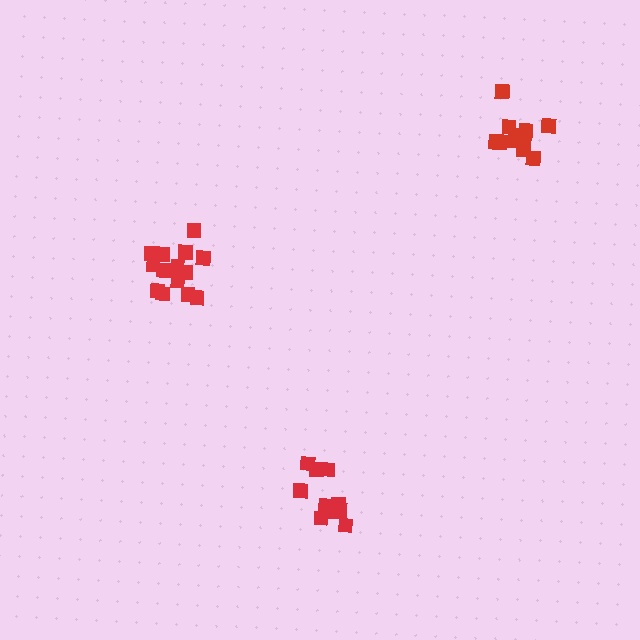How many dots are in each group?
Group 1: 14 dots, Group 2: 11 dots, Group 3: 10 dots (35 total).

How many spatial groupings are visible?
There are 3 spatial groupings.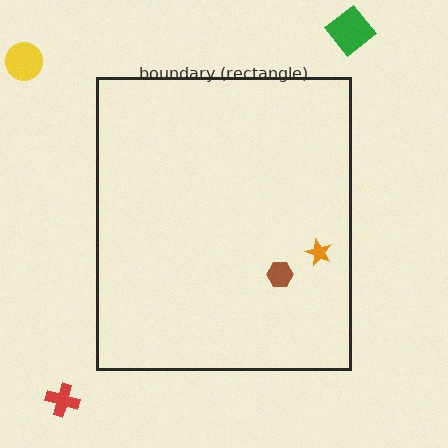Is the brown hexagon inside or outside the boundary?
Inside.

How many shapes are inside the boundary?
2 inside, 3 outside.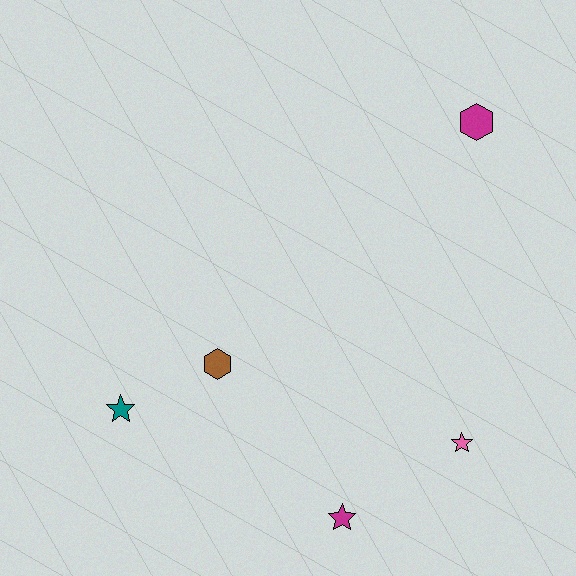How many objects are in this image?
There are 5 objects.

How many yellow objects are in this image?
There are no yellow objects.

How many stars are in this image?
There are 3 stars.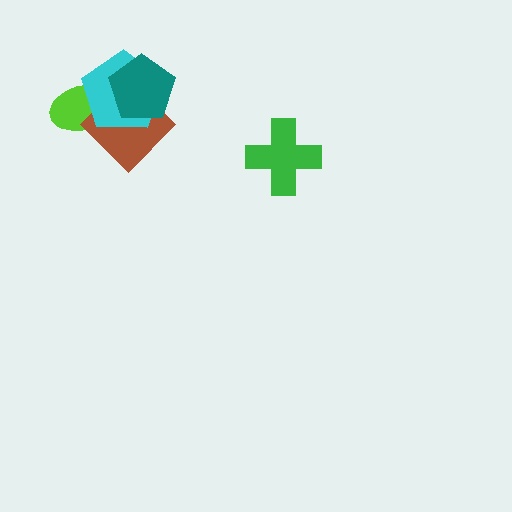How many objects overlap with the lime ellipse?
2 objects overlap with the lime ellipse.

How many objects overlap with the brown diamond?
3 objects overlap with the brown diamond.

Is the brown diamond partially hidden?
Yes, it is partially covered by another shape.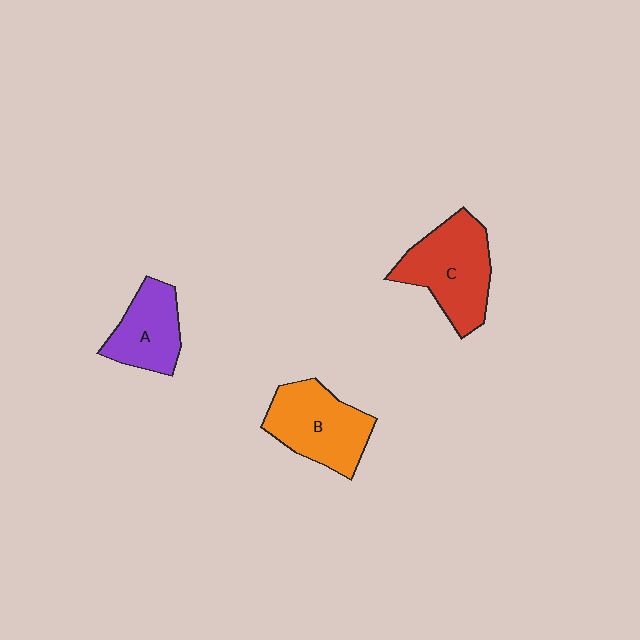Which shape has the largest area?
Shape C (red).